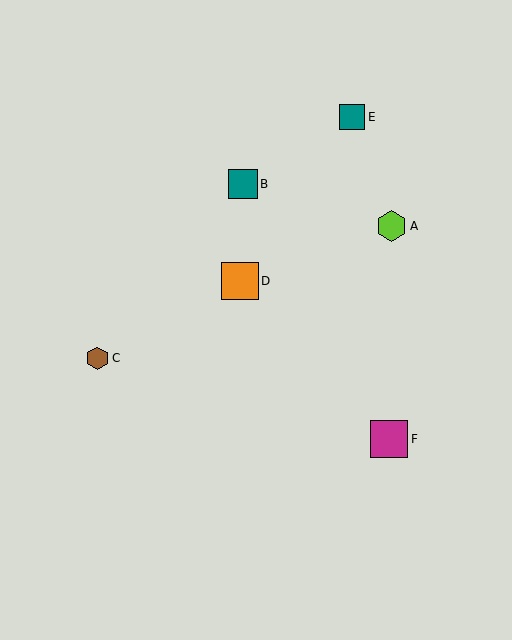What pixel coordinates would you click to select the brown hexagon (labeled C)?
Click at (98, 358) to select the brown hexagon C.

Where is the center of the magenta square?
The center of the magenta square is at (389, 439).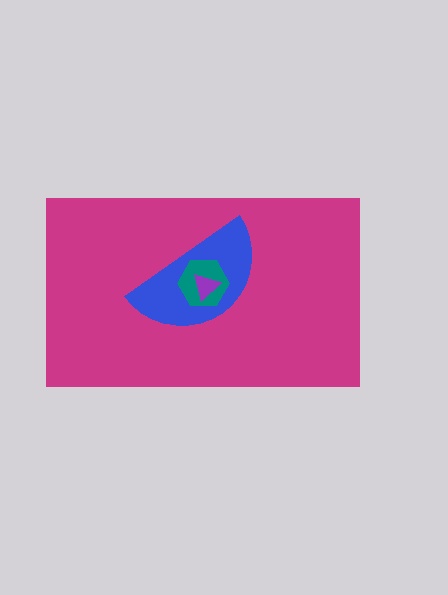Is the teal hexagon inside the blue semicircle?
Yes.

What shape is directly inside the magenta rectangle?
The blue semicircle.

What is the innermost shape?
The purple triangle.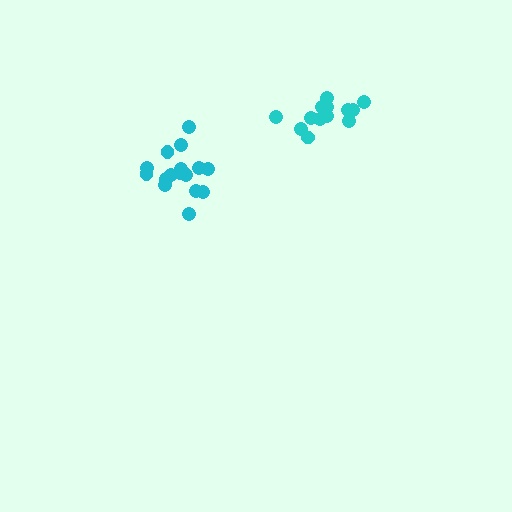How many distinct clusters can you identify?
There are 2 distinct clusters.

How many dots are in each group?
Group 1: 17 dots, Group 2: 14 dots (31 total).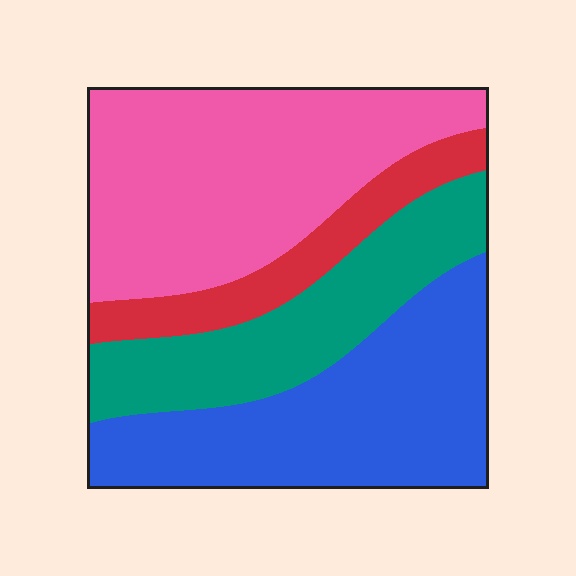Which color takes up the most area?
Pink, at roughly 35%.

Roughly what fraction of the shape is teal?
Teal covers around 20% of the shape.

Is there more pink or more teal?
Pink.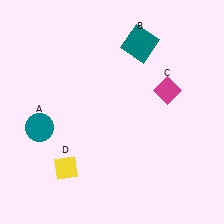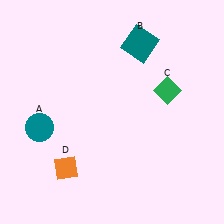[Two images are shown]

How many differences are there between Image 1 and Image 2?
There are 2 differences between the two images.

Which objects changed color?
C changed from magenta to green. D changed from yellow to orange.